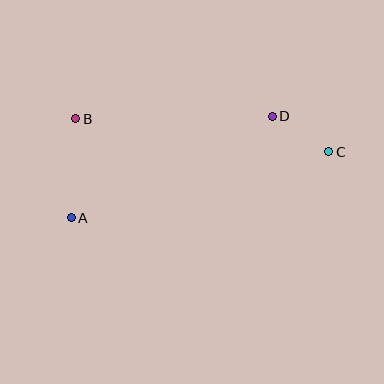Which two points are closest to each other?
Points C and D are closest to each other.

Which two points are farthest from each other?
Points A and C are farthest from each other.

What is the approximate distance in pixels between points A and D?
The distance between A and D is approximately 225 pixels.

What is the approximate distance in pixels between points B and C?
The distance between B and C is approximately 255 pixels.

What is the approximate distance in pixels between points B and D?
The distance between B and D is approximately 197 pixels.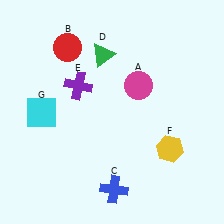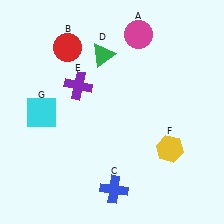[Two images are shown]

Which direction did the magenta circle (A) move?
The magenta circle (A) moved up.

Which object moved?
The magenta circle (A) moved up.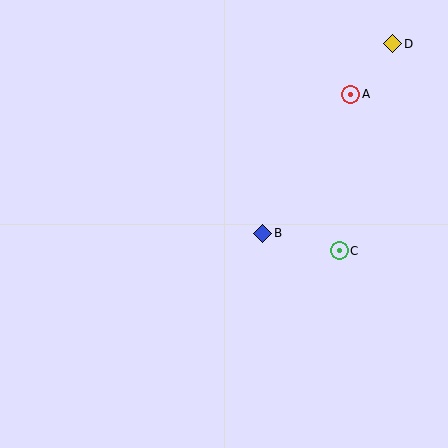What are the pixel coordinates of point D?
Point D is at (393, 44).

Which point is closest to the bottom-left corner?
Point B is closest to the bottom-left corner.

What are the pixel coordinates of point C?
Point C is at (339, 251).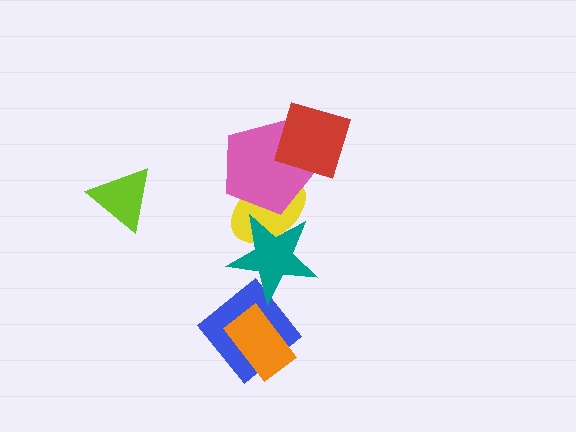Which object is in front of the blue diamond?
The orange rectangle is in front of the blue diamond.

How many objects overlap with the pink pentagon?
2 objects overlap with the pink pentagon.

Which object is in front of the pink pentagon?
The red diamond is in front of the pink pentagon.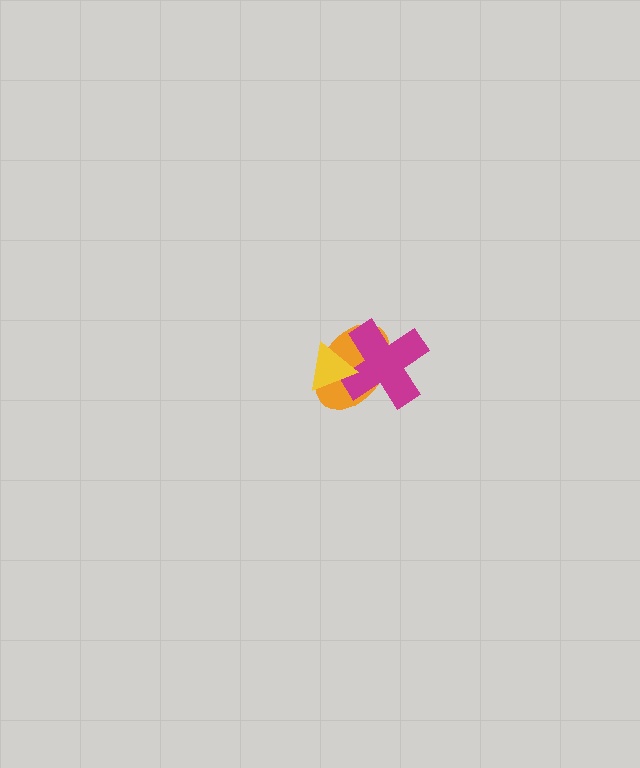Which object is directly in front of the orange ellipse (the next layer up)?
The magenta cross is directly in front of the orange ellipse.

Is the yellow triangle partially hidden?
No, no other shape covers it.